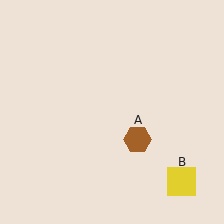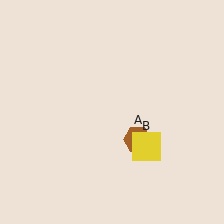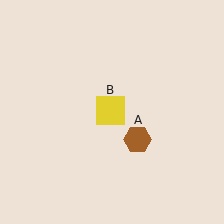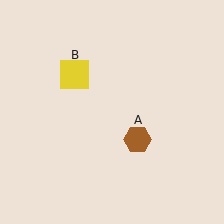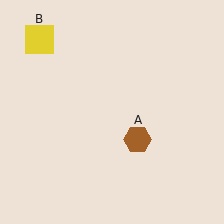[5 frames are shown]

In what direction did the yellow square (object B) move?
The yellow square (object B) moved up and to the left.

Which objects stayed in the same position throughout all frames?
Brown hexagon (object A) remained stationary.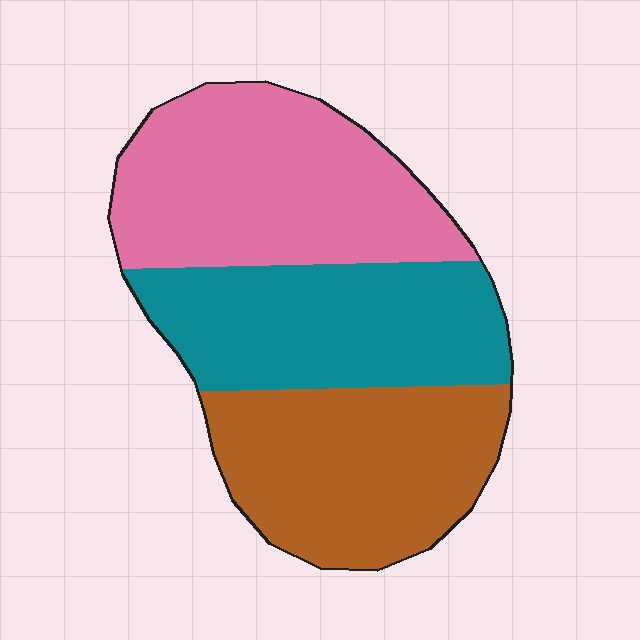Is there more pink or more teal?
Pink.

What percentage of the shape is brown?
Brown covers 32% of the shape.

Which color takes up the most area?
Pink, at roughly 35%.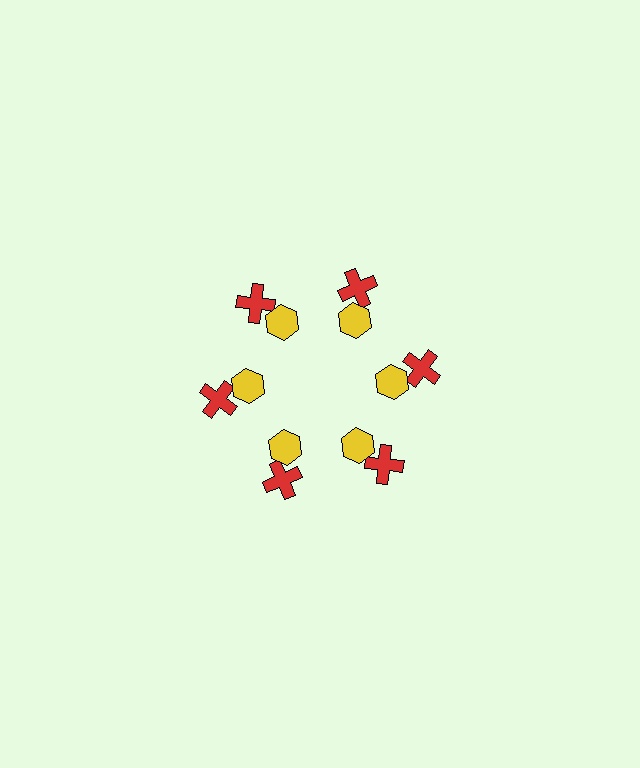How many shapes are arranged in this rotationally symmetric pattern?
There are 12 shapes, arranged in 6 groups of 2.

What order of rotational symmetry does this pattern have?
This pattern has 6-fold rotational symmetry.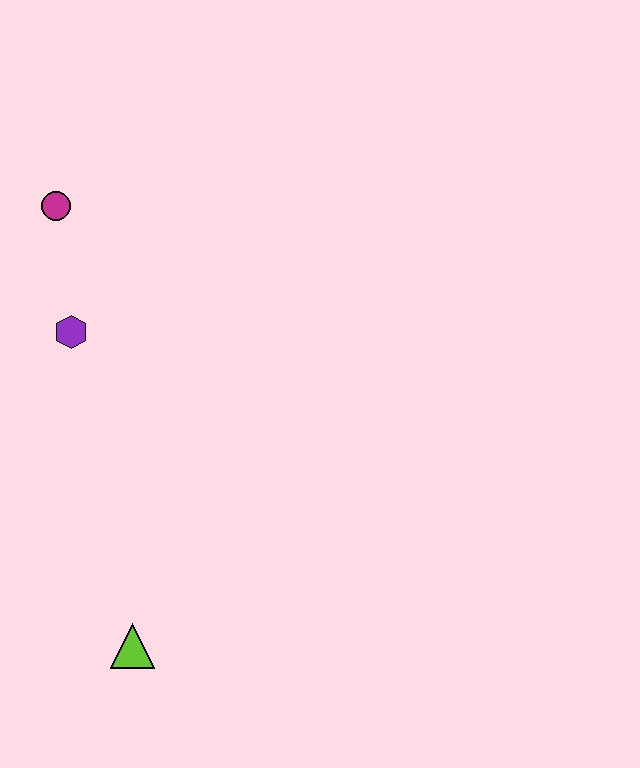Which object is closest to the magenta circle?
The purple hexagon is closest to the magenta circle.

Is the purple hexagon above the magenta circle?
No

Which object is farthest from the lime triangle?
The magenta circle is farthest from the lime triangle.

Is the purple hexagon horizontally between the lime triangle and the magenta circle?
Yes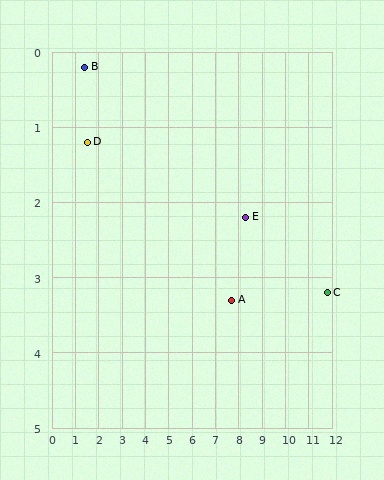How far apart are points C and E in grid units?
Points C and E are about 3.6 grid units apart.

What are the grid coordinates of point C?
Point C is at approximately (11.8, 3.2).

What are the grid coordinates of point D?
Point D is at approximately (1.5, 1.2).